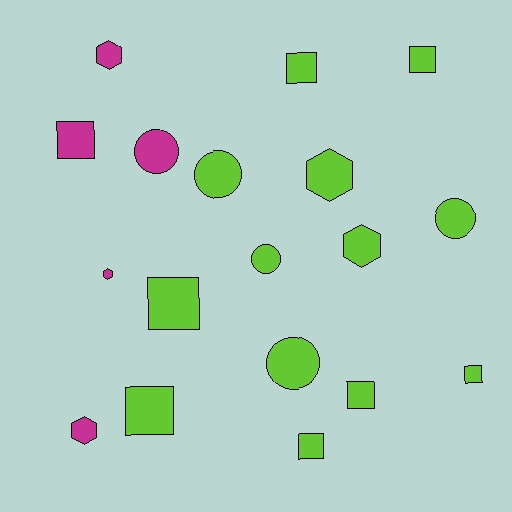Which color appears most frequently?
Lime, with 13 objects.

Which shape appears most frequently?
Square, with 8 objects.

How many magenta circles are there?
There is 1 magenta circle.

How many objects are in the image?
There are 18 objects.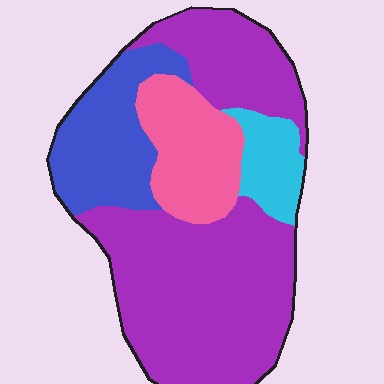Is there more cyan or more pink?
Pink.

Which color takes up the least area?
Cyan, at roughly 10%.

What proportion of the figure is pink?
Pink takes up less than a quarter of the figure.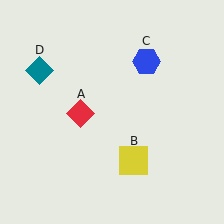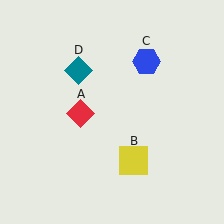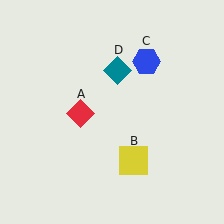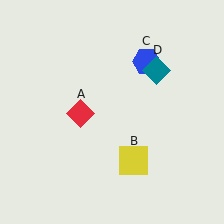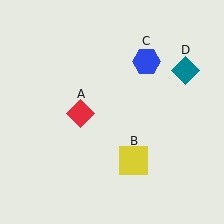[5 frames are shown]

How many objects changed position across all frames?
1 object changed position: teal diamond (object D).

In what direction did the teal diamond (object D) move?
The teal diamond (object D) moved right.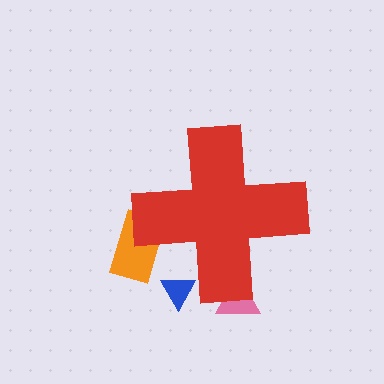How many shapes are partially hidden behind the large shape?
3 shapes are partially hidden.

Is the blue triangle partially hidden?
Yes, the blue triangle is partially hidden behind the red cross.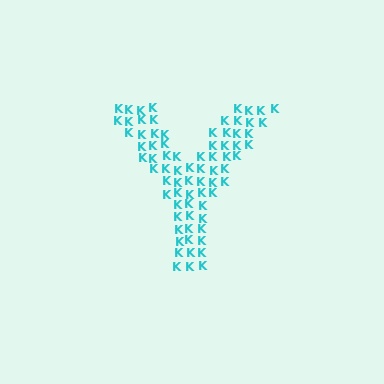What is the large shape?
The large shape is the letter Y.